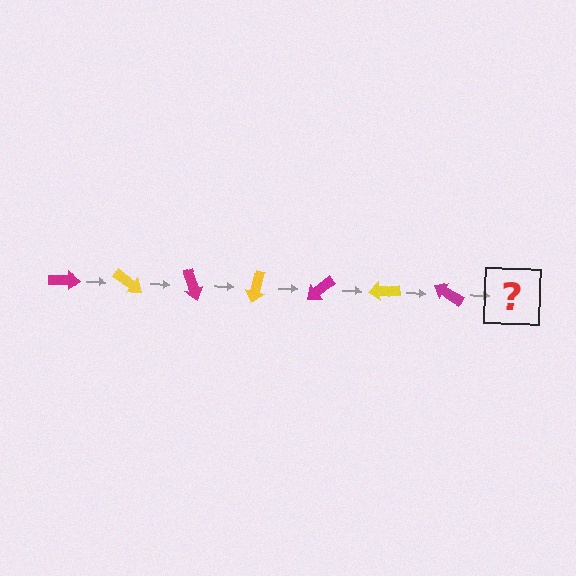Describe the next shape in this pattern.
It should be a yellow arrow, rotated 245 degrees from the start.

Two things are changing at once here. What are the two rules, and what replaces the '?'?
The two rules are that it rotates 35 degrees each step and the color cycles through magenta and yellow. The '?' should be a yellow arrow, rotated 245 degrees from the start.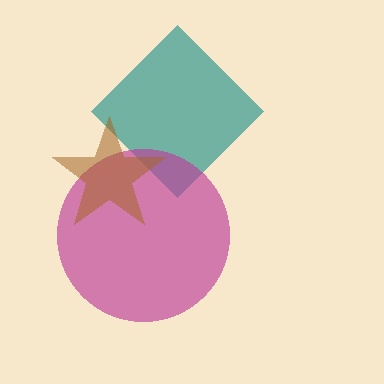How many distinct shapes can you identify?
There are 3 distinct shapes: a teal diamond, a magenta circle, a brown star.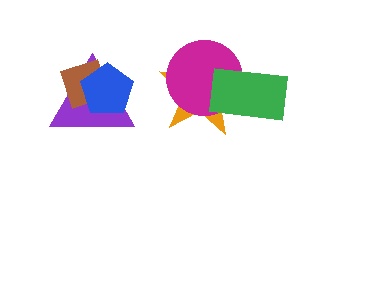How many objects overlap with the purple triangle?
2 objects overlap with the purple triangle.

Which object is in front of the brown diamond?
The blue pentagon is in front of the brown diamond.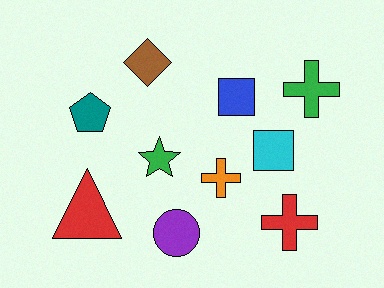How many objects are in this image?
There are 10 objects.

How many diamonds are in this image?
There is 1 diamond.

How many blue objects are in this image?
There is 1 blue object.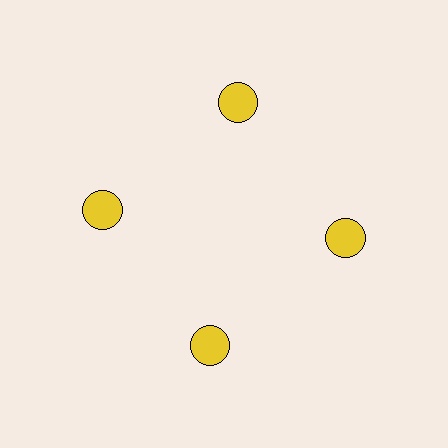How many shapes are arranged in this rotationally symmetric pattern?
There are 4 shapes, arranged in 4 groups of 1.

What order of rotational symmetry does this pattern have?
This pattern has 4-fold rotational symmetry.